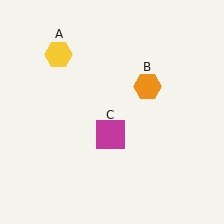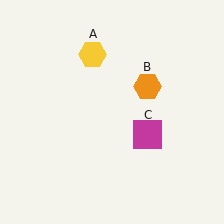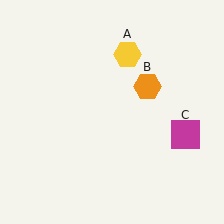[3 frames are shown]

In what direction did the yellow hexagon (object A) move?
The yellow hexagon (object A) moved right.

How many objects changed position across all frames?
2 objects changed position: yellow hexagon (object A), magenta square (object C).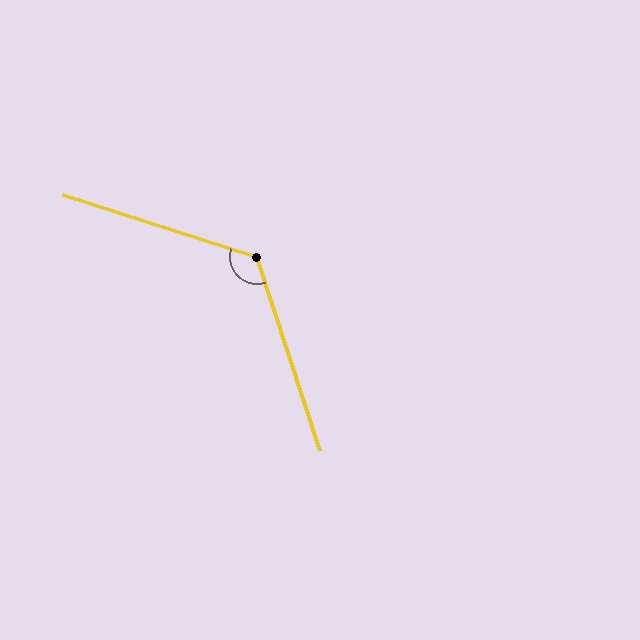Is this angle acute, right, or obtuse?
It is obtuse.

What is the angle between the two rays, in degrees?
Approximately 126 degrees.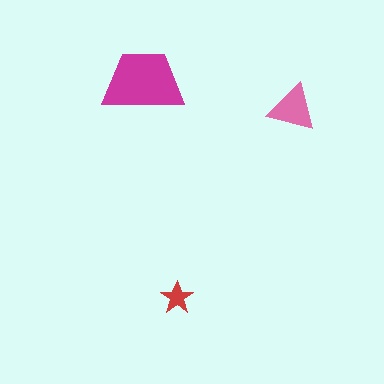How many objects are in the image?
There are 3 objects in the image.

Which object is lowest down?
The red star is bottommost.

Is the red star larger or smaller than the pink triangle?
Smaller.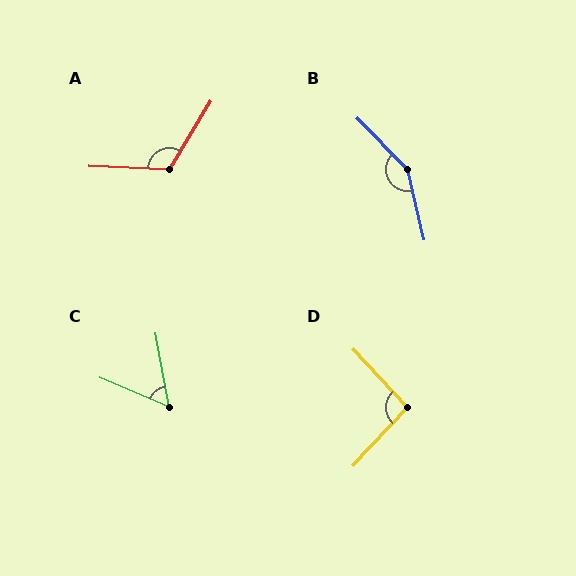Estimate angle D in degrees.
Approximately 93 degrees.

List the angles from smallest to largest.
C (57°), D (93°), A (119°), B (149°).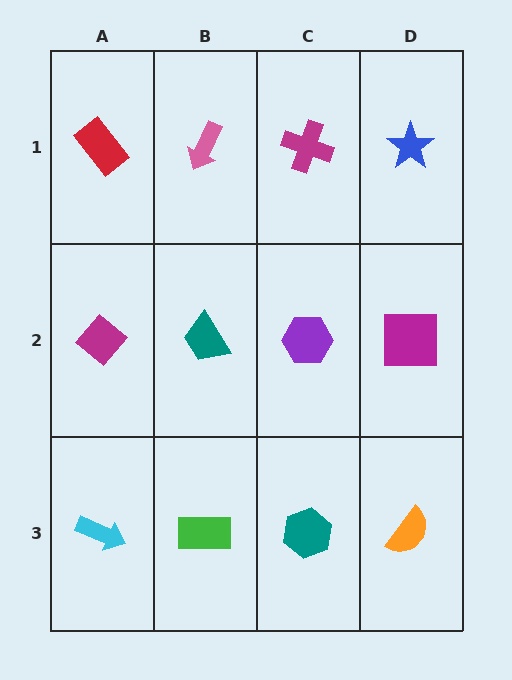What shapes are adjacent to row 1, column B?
A teal trapezoid (row 2, column B), a red rectangle (row 1, column A), a magenta cross (row 1, column C).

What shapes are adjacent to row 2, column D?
A blue star (row 1, column D), an orange semicircle (row 3, column D), a purple hexagon (row 2, column C).